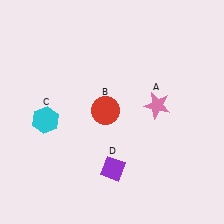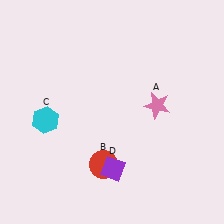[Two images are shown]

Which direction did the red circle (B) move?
The red circle (B) moved down.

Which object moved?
The red circle (B) moved down.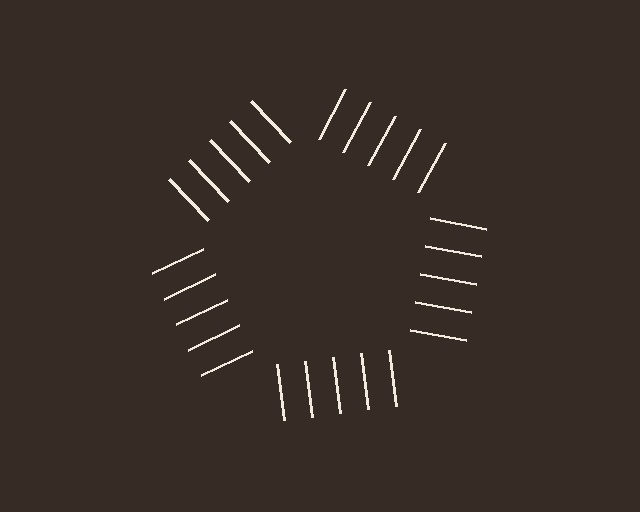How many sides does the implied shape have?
5 sides — the line-ends trace a pentagon.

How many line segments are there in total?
25 — 5 along each of the 5 edges.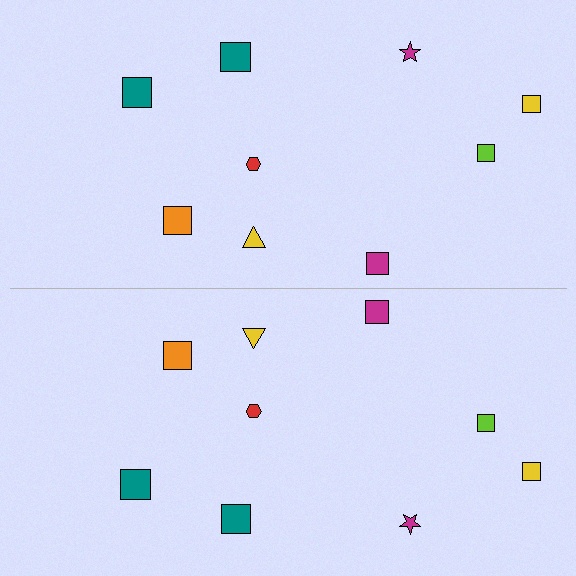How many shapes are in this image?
There are 18 shapes in this image.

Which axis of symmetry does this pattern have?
The pattern has a horizontal axis of symmetry running through the center of the image.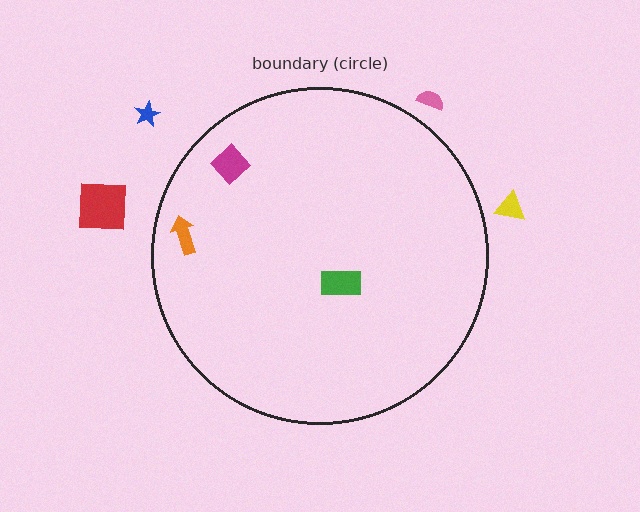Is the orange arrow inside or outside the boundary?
Inside.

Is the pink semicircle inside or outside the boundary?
Outside.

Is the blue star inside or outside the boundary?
Outside.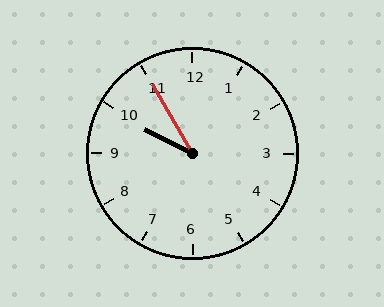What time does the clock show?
9:55.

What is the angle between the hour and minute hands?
Approximately 32 degrees.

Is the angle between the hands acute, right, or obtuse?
It is acute.